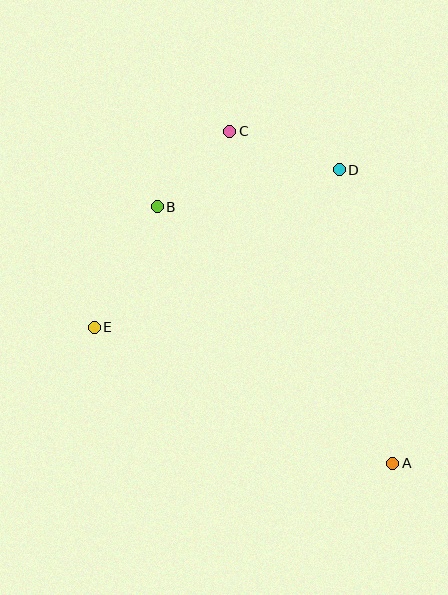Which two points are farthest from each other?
Points A and C are farthest from each other.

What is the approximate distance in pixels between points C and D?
The distance between C and D is approximately 116 pixels.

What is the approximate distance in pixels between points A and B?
The distance between A and B is approximately 348 pixels.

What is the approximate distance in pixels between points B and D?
The distance between B and D is approximately 186 pixels.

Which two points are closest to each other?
Points B and C are closest to each other.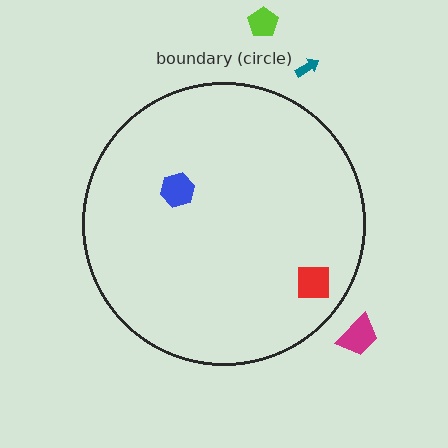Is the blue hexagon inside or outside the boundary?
Inside.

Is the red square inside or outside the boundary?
Inside.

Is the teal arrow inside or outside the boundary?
Outside.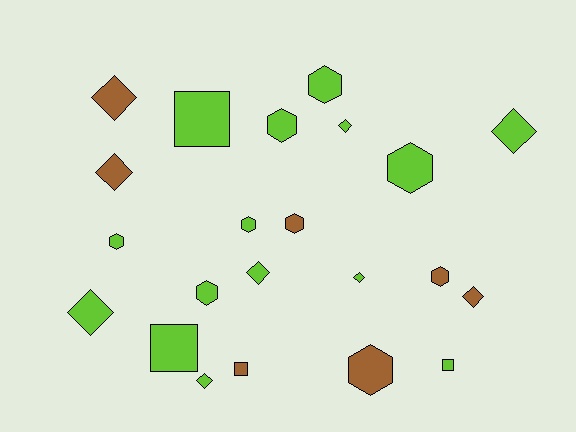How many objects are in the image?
There are 22 objects.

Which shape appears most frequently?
Hexagon, with 9 objects.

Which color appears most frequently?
Lime, with 15 objects.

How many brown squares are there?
There is 1 brown square.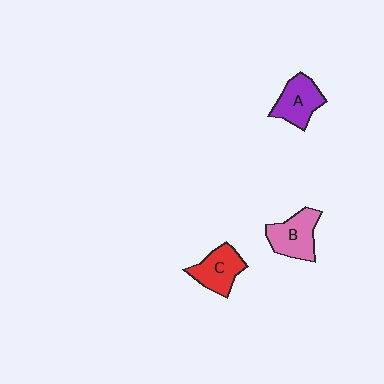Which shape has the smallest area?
Shape C (red).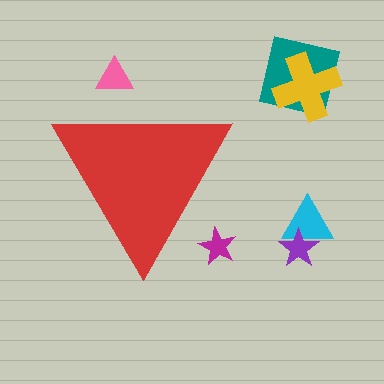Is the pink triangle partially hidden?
Yes, the pink triangle is partially hidden behind the red triangle.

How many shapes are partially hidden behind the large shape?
2 shapes are partially hidden.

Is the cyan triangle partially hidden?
No, the cyan triangle is fully visible.